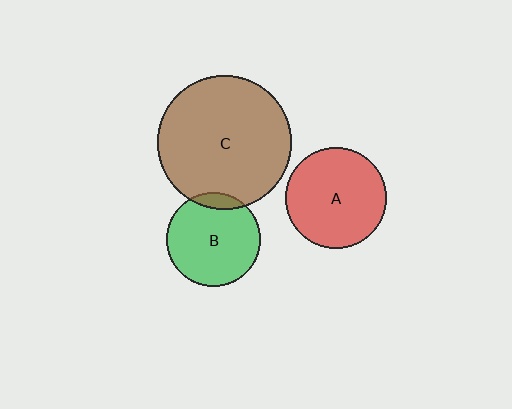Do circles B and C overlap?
Yes.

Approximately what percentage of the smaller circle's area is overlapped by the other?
Approximately 10%.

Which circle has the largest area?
Circle C (brown).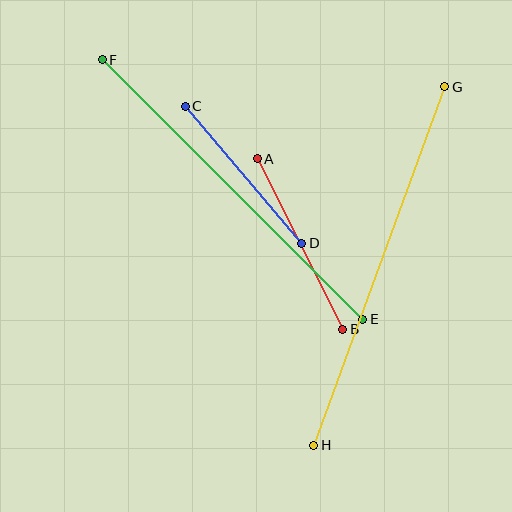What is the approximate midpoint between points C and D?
The midpoint is at approximately (244, 175) pixels.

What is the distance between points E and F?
The distance is approximately 368 pixels.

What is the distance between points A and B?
The distance is approximately 191 pixels.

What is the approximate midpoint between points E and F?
The midpoint is at approximately (233, 189) pixels.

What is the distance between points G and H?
The distance is approximately 382 pixels.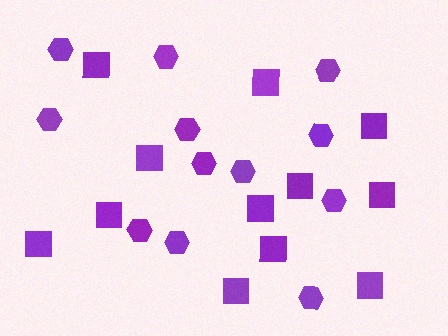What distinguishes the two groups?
There are 2 groups: one group of hexagons (12) and one group of squares (12).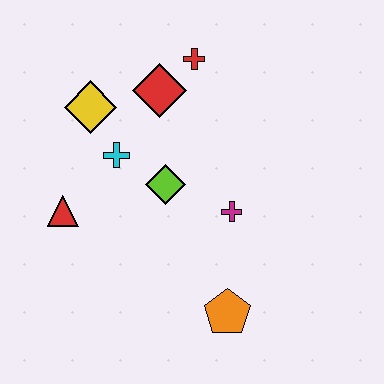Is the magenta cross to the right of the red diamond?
Yes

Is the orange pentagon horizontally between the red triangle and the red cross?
No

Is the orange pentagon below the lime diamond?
Yes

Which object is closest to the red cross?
The red diamond is closest to the red cross.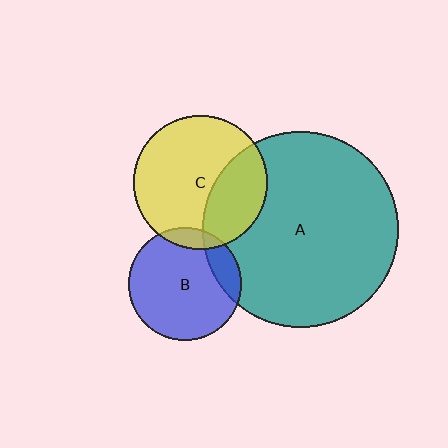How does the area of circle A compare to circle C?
Approximately 2.1 times.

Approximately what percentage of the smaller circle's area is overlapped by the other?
Approximately 10%.